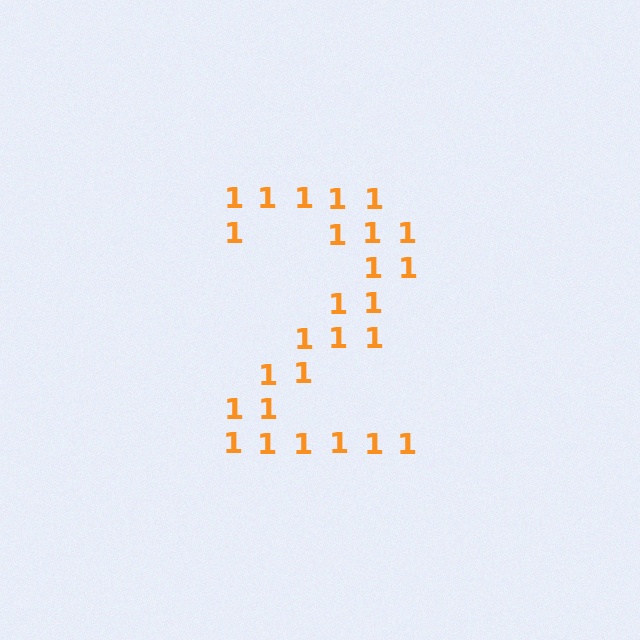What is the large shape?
The large shape is the digit 2.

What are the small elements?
The small elements are digit 1's.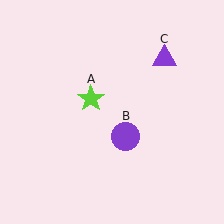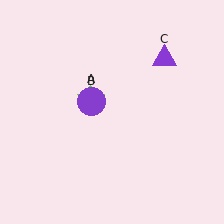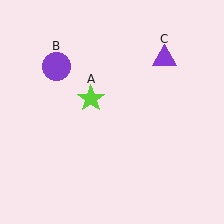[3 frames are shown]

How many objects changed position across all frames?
1 object changed position: purple circle (object B).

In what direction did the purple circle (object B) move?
The purple circle (object B) moved up and to the left.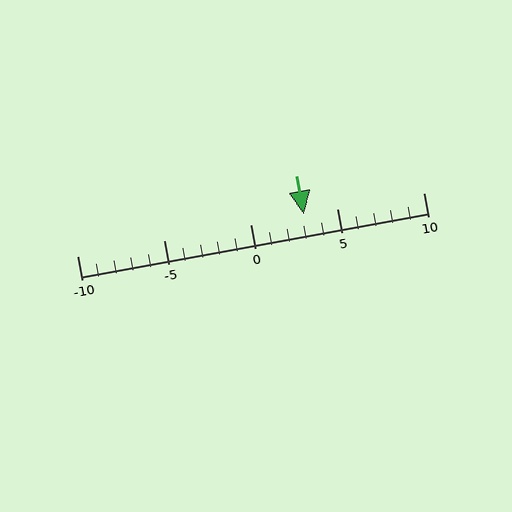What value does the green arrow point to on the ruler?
The green arrow points to approximately 3.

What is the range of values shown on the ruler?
The ruler shows values from -10 to 10.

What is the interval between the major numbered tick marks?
The major tick marks are spaced 5 units apart.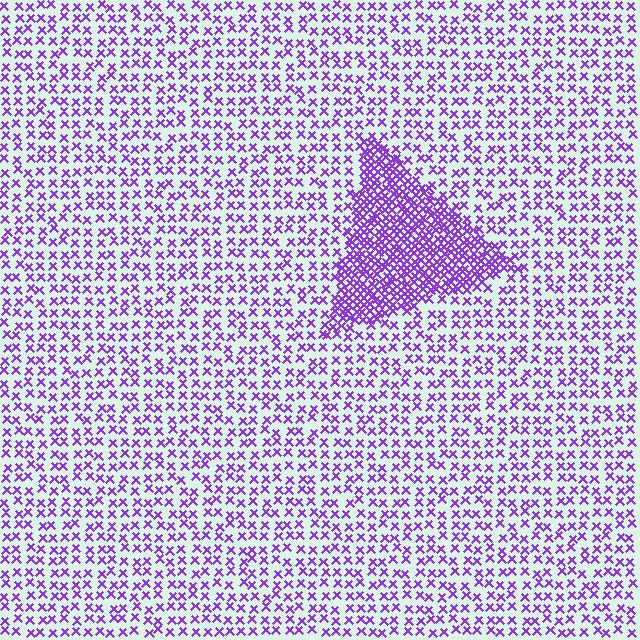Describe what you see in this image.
The image contains small purple elements arranged at two different densities. A triangle-shaped region is visible where the elements are more densely packed than the surrounding area.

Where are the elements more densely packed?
The elements are more densely packed inside the triangle boundary.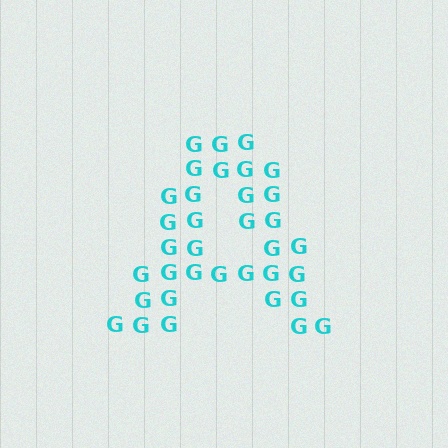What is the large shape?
The large shape is the letter A.